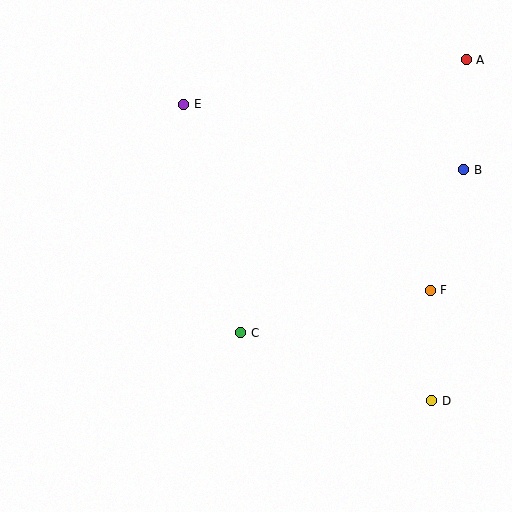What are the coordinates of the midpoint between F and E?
The midpoint between F and E is at (307, 197).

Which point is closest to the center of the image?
Point C at (241, 333) is closest to the center.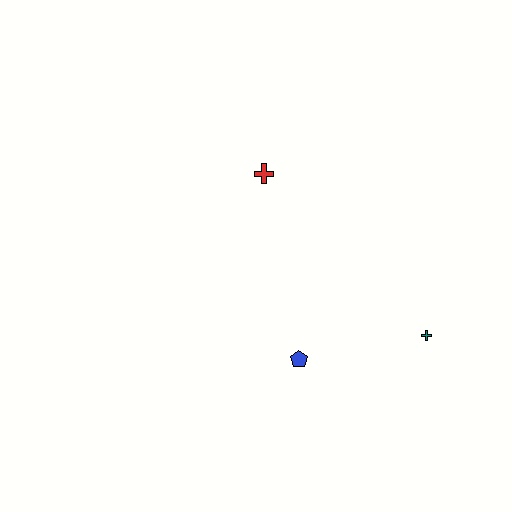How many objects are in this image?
There are 3 objects.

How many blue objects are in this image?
There is 1 blue object.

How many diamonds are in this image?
There are no diamonds.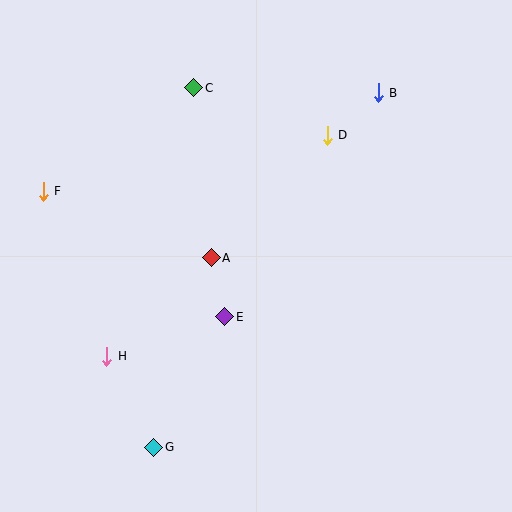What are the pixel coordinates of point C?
Point C is at (194, 88).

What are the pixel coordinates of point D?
Point D is at (327, 135).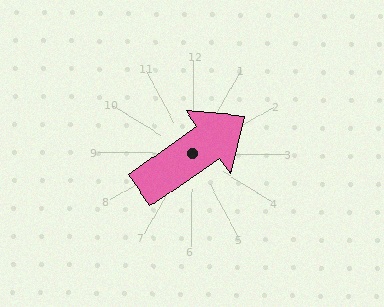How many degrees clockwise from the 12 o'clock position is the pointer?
Approximately 55 degrees.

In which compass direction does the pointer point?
Northeast.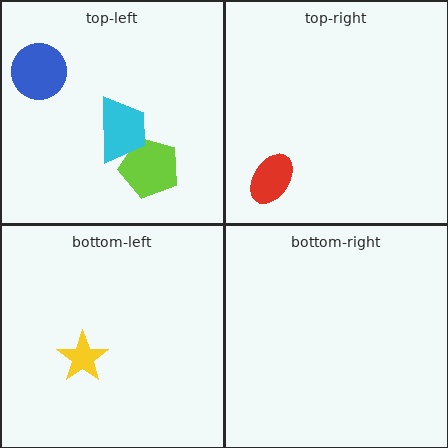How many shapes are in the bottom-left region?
1.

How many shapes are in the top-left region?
3.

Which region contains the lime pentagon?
The top-left region.